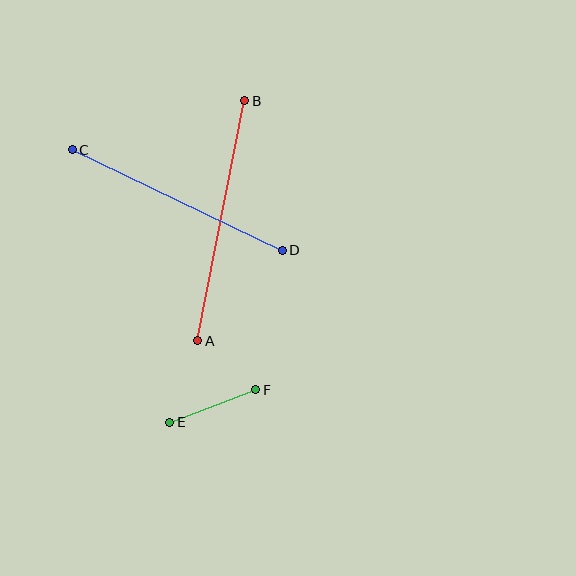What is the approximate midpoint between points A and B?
The midpoint is at approximately (221, 221) pixels.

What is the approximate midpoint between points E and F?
The midpoint is at approximately (213, 406) pixels.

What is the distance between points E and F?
The distance is approximately 92 pixels.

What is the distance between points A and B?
The distance is approximately 245 pixels.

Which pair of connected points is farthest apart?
Points A and B are farthest apart.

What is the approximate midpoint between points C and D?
The midpoint is at approximately (177, 200) pixels.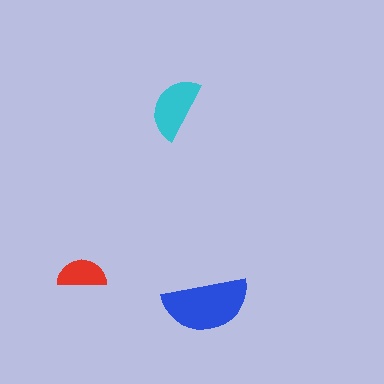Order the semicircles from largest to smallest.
the blue one, the cyan one, the red one.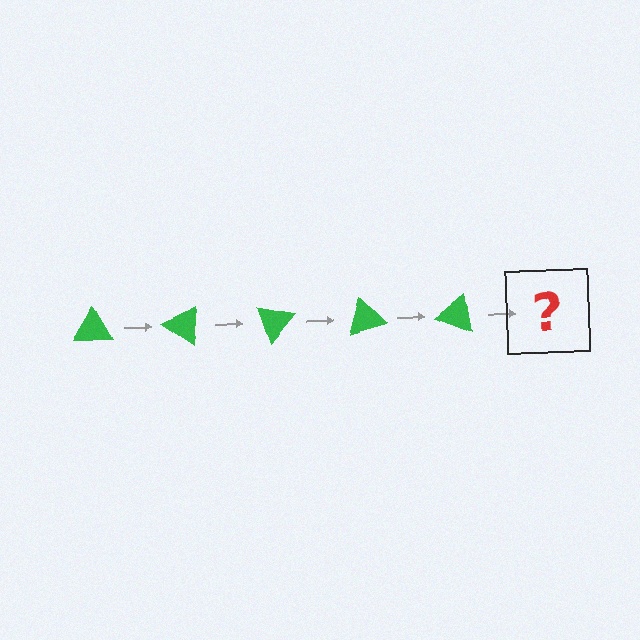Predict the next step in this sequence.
The next step is a green triangle rotated 175 degrees.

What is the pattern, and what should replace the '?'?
The pattern is that the triangle rotates 35 degrees each step. The '?' should be a green triangle rotated 175 degrees.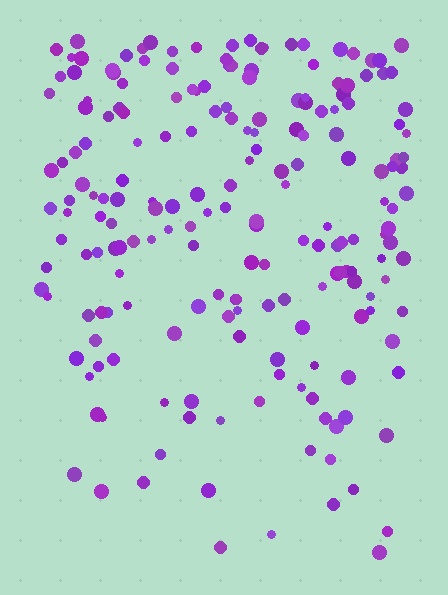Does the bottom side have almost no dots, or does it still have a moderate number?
Still a moderate number, just noticeably fewer than the top.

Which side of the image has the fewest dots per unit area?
The bottom.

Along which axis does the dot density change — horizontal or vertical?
Vertical.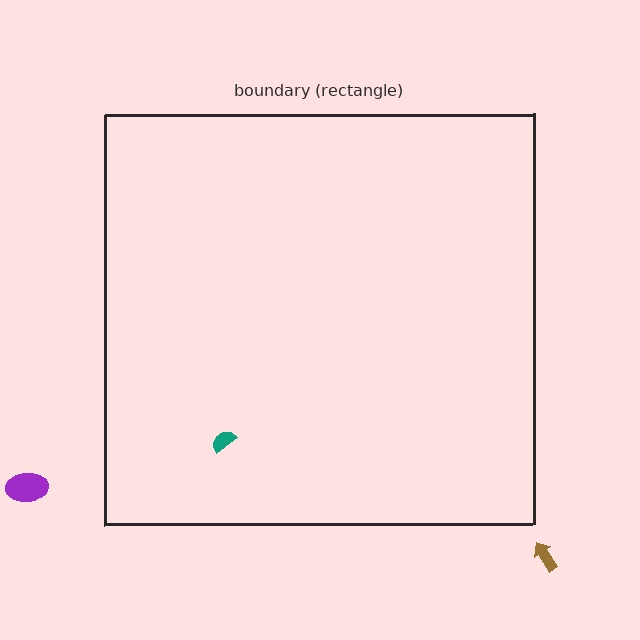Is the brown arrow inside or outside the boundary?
Outside.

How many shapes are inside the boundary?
1 inside, 2 outside.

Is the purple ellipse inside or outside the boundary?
Outside.